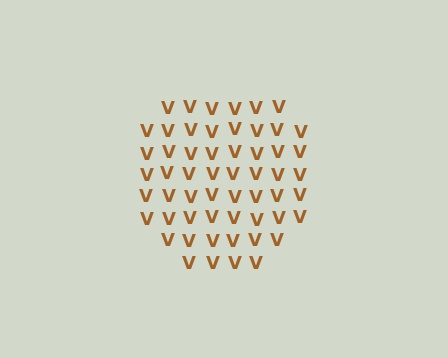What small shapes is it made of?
It is made of small letter V's.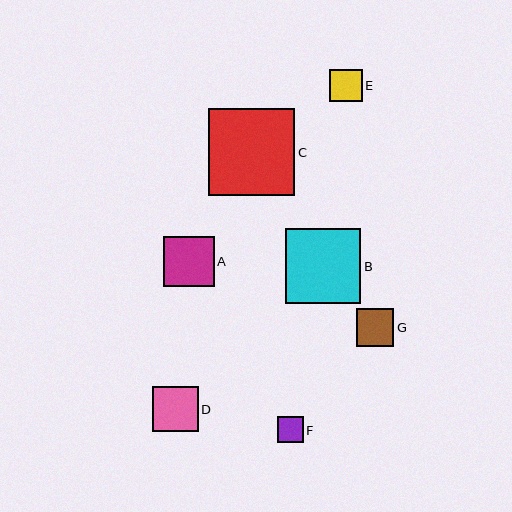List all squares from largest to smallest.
From largest to smallest: C, B, A, D, G, E, F.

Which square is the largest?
Square C is the largest with a size of approximately 86 pixels.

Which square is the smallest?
Square F is the smallest with a size of approximately 26 pixels.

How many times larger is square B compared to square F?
Square B is approximately 2.9 times the size of square F.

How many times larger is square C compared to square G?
Square C is approximately 2.3 times the size of square G.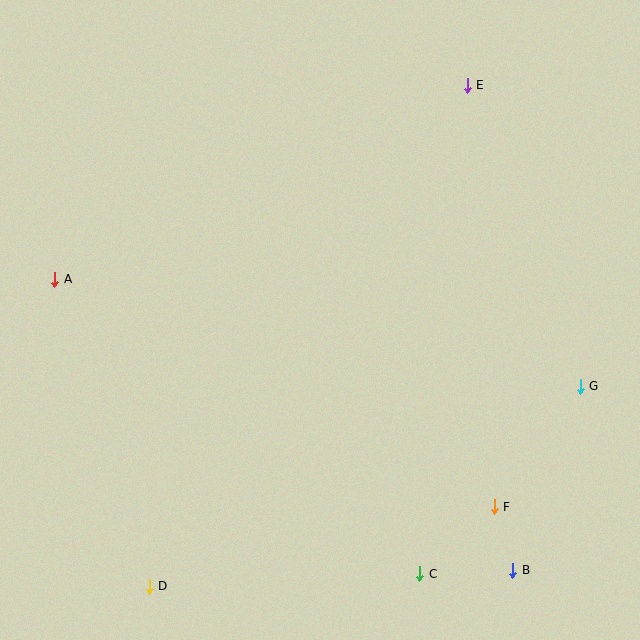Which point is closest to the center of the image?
Point F at (494, 507) is closest to the center.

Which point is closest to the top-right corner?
Point E is closest to the top-right corner.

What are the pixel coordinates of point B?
Point B is at (513, 570).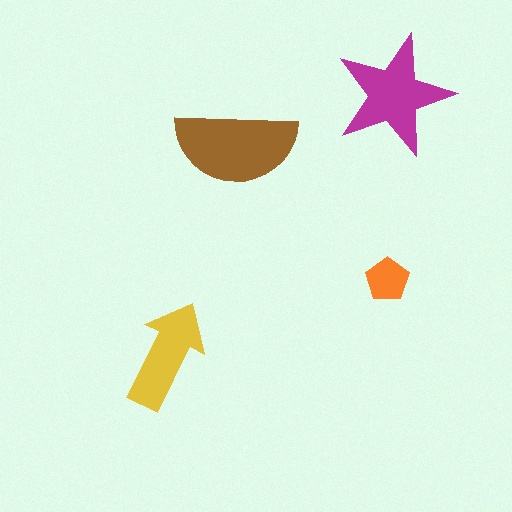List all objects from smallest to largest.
The orange pentagon, the yellow arrow, the magenta star, the brown semicircle.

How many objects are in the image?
There are 4 objects in the image.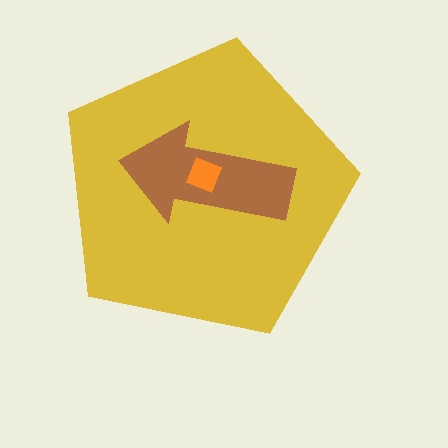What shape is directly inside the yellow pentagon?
The brown arrow.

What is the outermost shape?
The yellow pentagon.